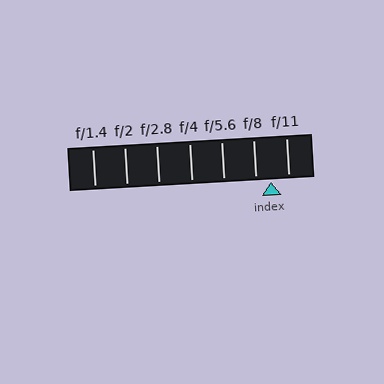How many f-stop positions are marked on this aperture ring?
There are 7 f-stop positions marked.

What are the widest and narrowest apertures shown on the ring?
The widest aperture shown is f/1.4 and the narrowest is f/11.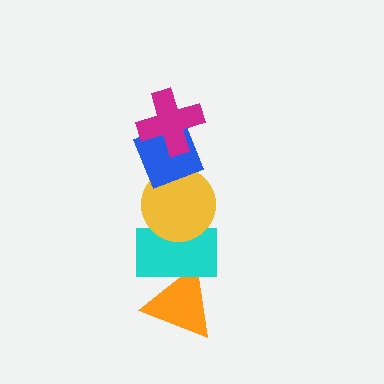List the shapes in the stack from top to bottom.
From top to bottom: the magenta cross, the blue diamond, the yellow circle, the cyan rectangle, the orange triangle.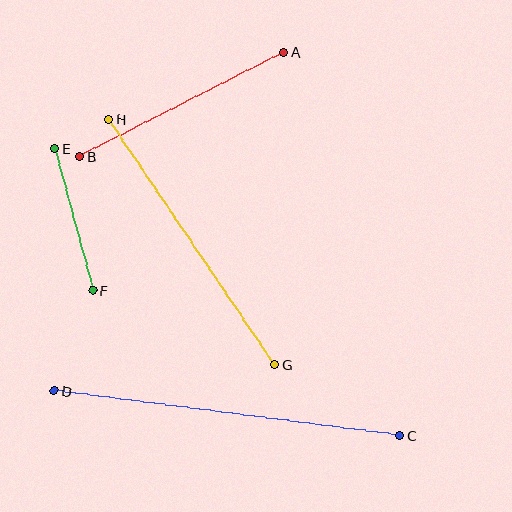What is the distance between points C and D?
The distance is approximately 348 pixels.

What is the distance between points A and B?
The distance is approximately 229 pixels.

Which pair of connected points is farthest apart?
Points C and D are farthest apart.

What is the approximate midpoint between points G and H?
The midpoint is at approximately (192, 242) pixels.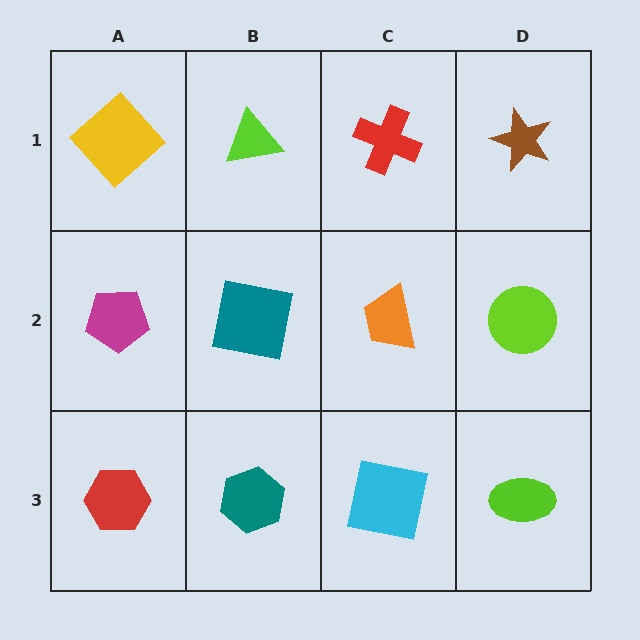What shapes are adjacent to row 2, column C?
A red cross (row 1, column C), a cyan square (row 3, column C), a teal square (row 2, column B), a lime circle (row 2, column D).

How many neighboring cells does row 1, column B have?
3.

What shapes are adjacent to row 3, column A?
A magenta pentagon (row 2, column A), a teal hexagon (row 3, column B).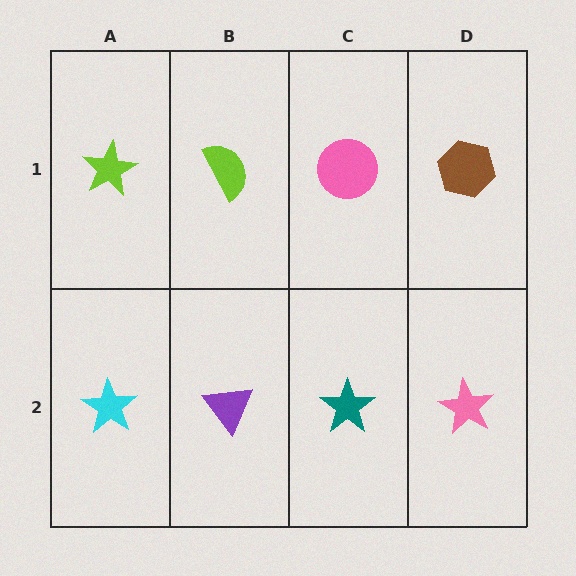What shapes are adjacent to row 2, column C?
A pink circle (row 1, column C), a purple triangle (row 2, column B), a pink star (row 2, column D).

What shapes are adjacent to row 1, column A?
A cyan star (row 2, column A), a lime semicircle (row 1, column B).